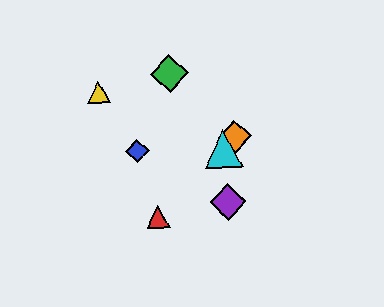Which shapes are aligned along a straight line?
The red triangle, the orange diamond, the cyan triangle are aligned along a straight line.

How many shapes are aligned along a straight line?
3 shapes (the red triangle, the orange diamond, the cyan triangle) are aligned along a straight line.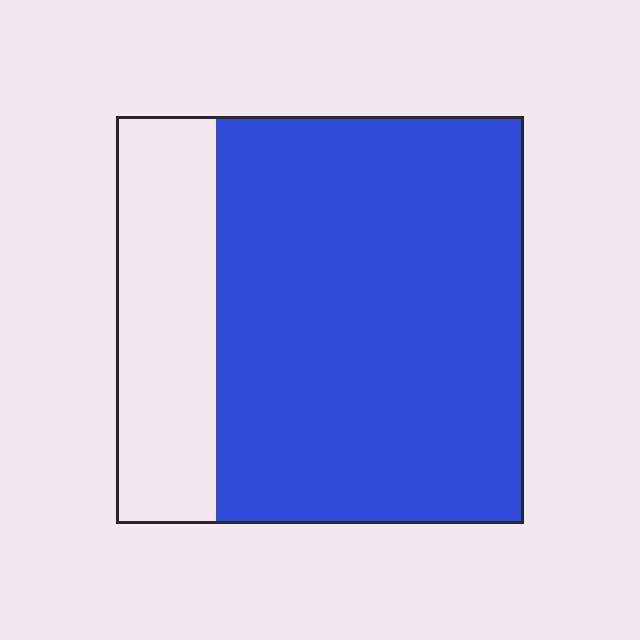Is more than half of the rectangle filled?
Yes.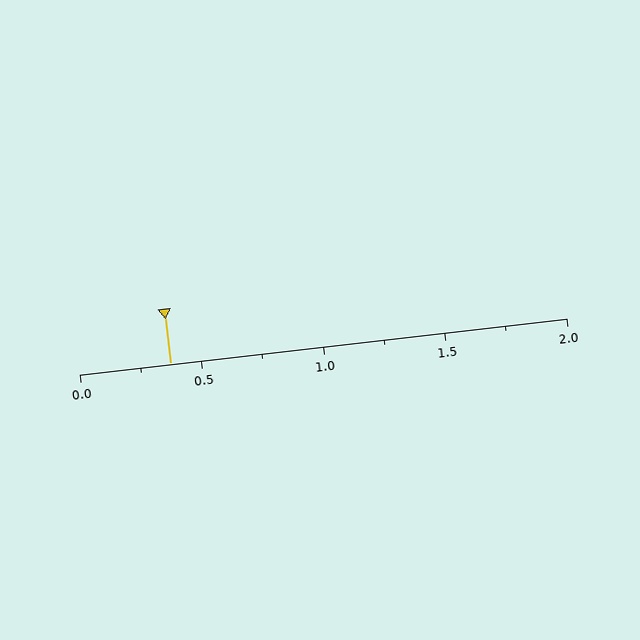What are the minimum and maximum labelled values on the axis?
The axis runs from 0.0 to 2.0.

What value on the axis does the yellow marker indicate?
The marker indicates approximately 0.38.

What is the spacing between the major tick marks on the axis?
The major ticks are spaced 0.5 apart.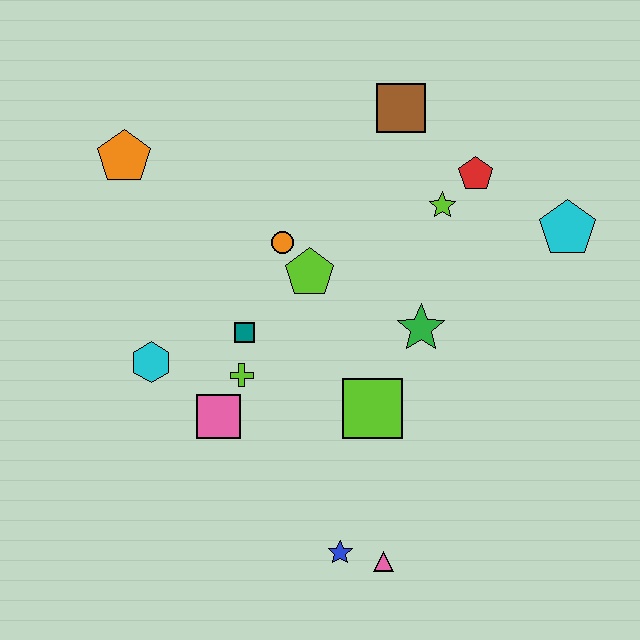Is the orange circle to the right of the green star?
No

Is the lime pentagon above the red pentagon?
No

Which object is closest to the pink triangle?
The blue star is closest to the pink triangle.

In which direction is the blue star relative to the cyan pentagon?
The blue star is below the cyan pentagon.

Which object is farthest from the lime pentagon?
The pink triangle is farthest from the lime pentagon.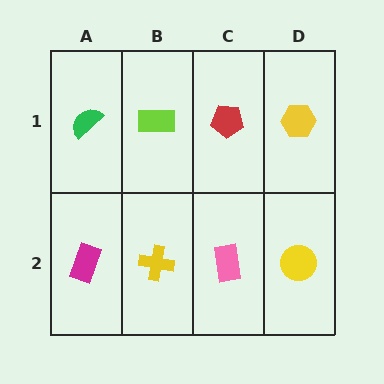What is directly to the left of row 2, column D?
A pink rectangle.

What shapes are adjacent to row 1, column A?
A magenta rectangle (row 2, column A), a lime rectangle (row 1, column B).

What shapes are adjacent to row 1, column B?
A yellow cross (row 2, column B), a green semicircle (row 1, column A), a red pentagon (row 1, column C).